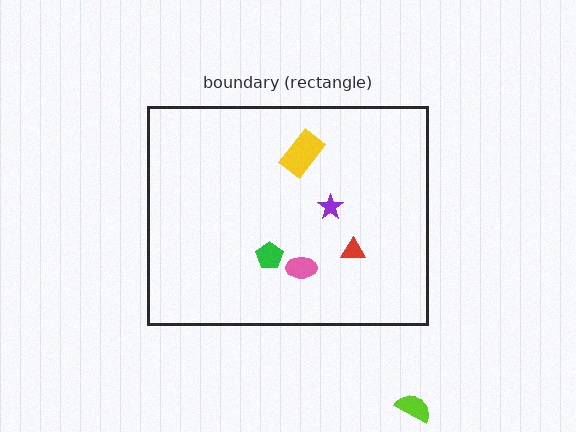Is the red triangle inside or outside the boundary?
Inside.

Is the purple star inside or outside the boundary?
Inside.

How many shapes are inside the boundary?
5 inside, 1 outside.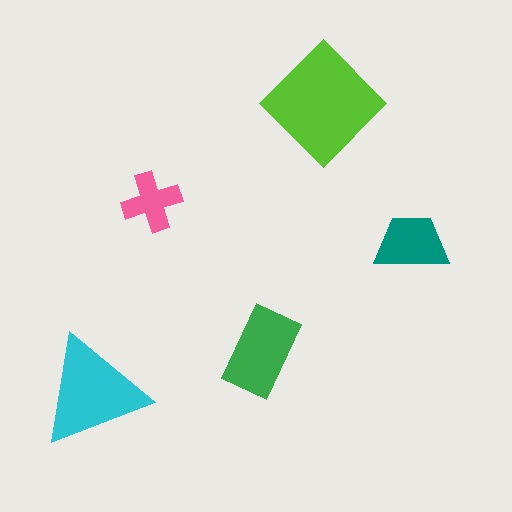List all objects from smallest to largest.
The pink cross, the teal trapezoid, the green rectangle, the cyan triangle, the lime diamond.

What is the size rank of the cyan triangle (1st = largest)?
2nd.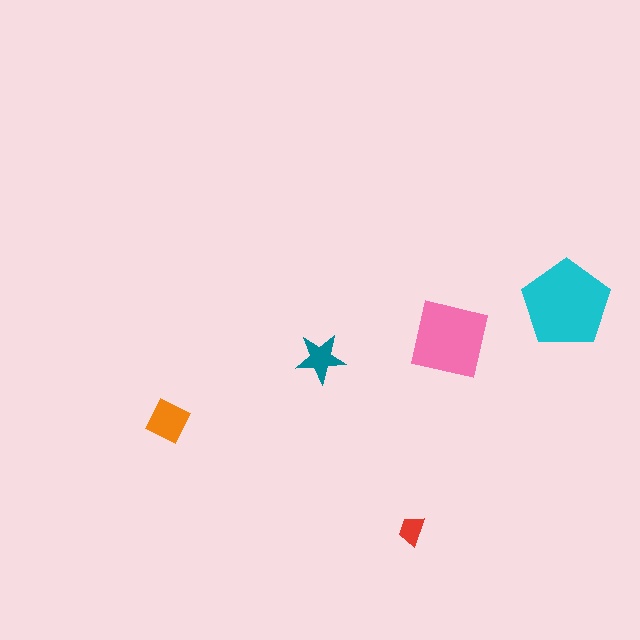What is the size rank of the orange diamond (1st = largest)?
3rd.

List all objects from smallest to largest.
The red trapezoid, the teal star, the orange diamond, the pink square, the cyan pentagon.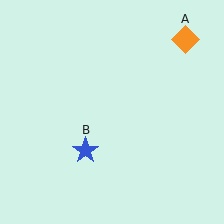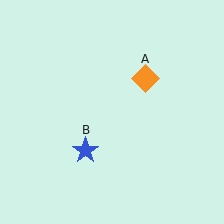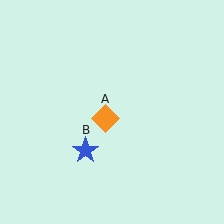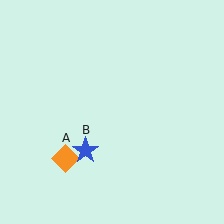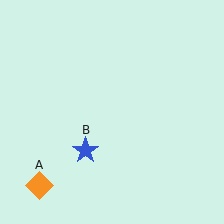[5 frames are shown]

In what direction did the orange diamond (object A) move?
The orange diamond (object A) moved down and to the left.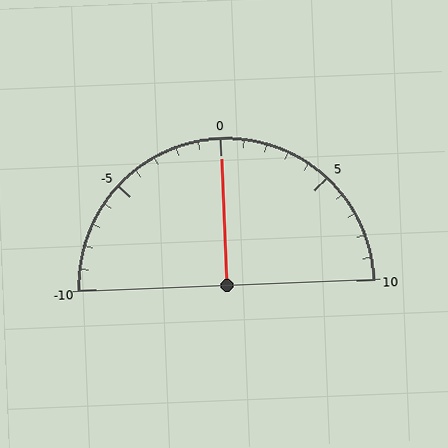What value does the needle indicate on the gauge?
The needle indicates approximately 0.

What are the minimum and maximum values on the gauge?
The gauge ranges from -10 to 10.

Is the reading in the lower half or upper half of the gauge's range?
The reading is in the upper half of the range (-10 to 10).